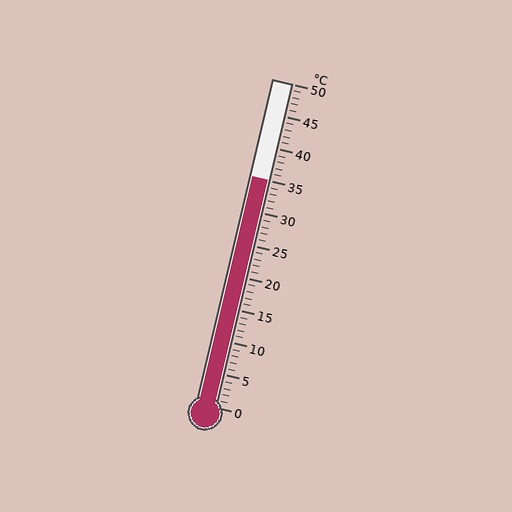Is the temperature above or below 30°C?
The temperature is above 30°C.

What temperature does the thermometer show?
The thermometer shows approximately 35°C.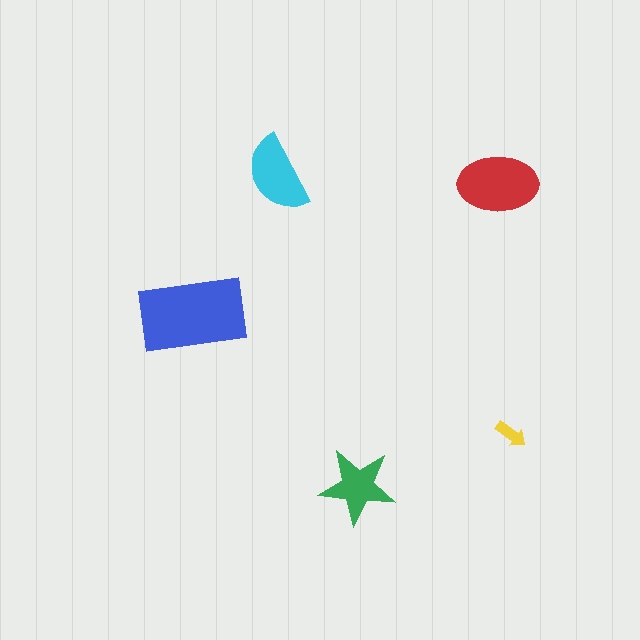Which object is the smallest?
The yellow arrow.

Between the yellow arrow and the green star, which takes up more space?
The green star.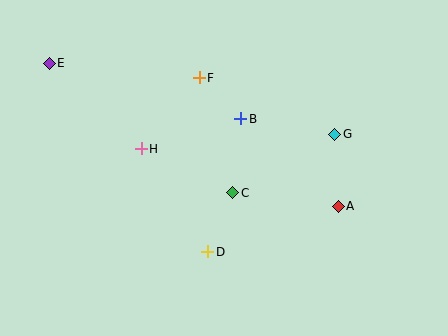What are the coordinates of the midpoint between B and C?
The midpoint between B and C is at (237, 156).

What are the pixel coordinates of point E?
Point E is at (49, 63).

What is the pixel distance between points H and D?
The distance between H and D is 123 pixels.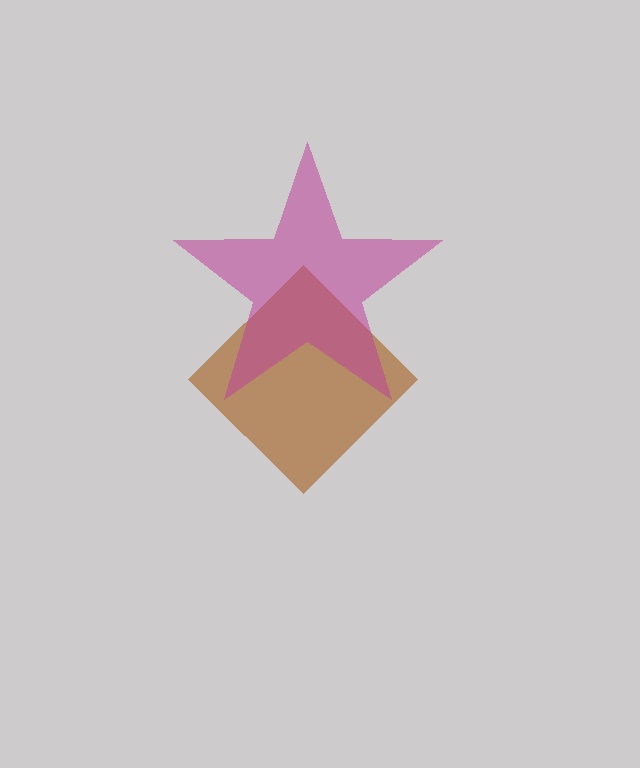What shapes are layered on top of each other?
The layered shapes are: a brown diamond, a magenta star.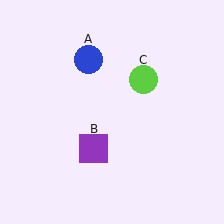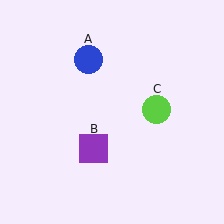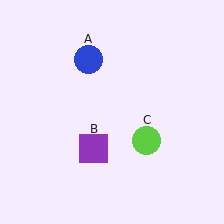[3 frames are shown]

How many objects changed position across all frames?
1 object changed position: lime circle (object C).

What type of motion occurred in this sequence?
The lime circle (object C) rotated clockwise around the center of the scene.